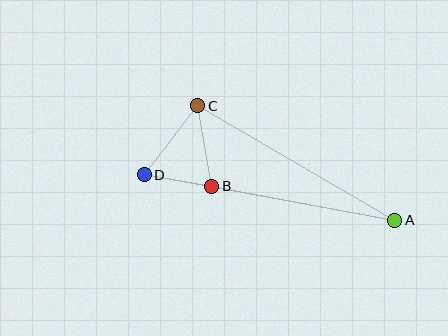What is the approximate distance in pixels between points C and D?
The distance between C and D is approximately 87 pixels.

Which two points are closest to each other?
Points B and D are closest to each other.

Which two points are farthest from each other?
Points A and D are farthest from each other.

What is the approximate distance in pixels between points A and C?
The distance between A and C is approximately 228 pixels.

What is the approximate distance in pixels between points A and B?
The distance between A and B is approximately 186 pixels.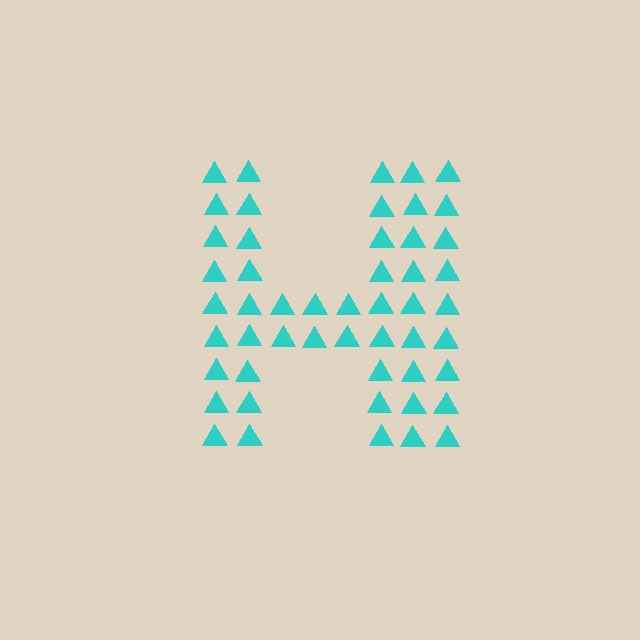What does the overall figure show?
The overall figure shows the letter H.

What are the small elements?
The small elements are triangles.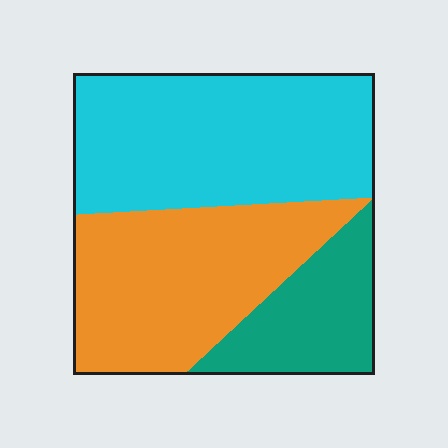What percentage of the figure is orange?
Orange takes up about three eighths (3/8) of the figure.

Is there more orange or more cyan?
Cyan.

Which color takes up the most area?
Cyan, at roughly 45%.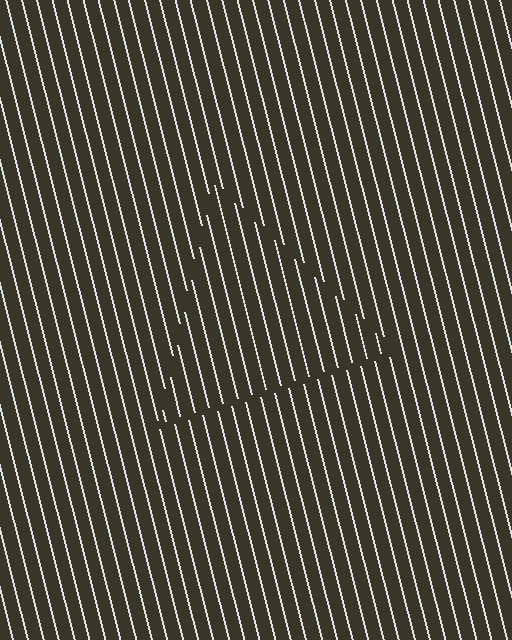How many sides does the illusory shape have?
3 sides — the line-ends trace a triangle.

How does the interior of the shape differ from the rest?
The interior of the shape contains the same grating, shifted by half a period — the contour is defined by the phase discontinuity where line-ends from the inner and outer gratings abut.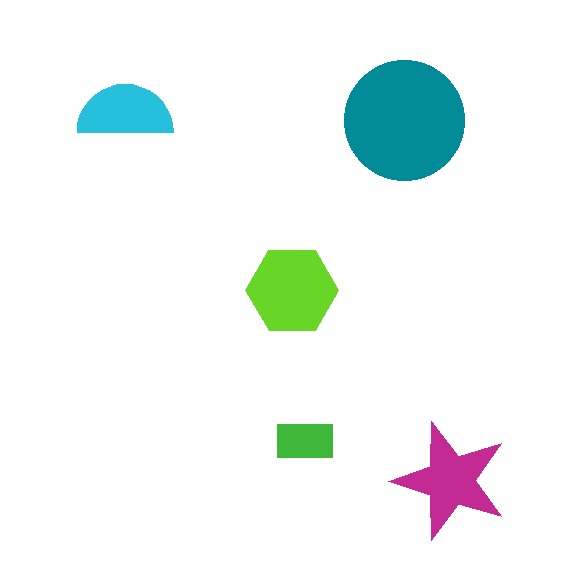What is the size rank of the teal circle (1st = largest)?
1st.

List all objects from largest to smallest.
The teal circle, the lime hexagon, the magenta star, the cyan semicircle, the green rectangle.